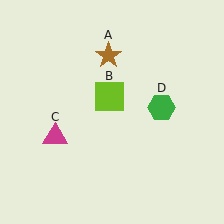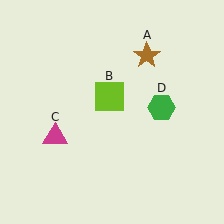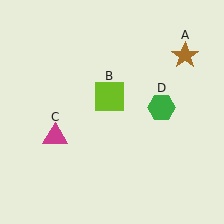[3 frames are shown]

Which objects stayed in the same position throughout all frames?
Lime square (object B) and magenta triangle (object C) and green hexagon (object D) remained stationary.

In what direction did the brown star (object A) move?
The brown star (object A) moved right.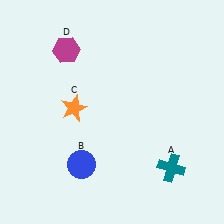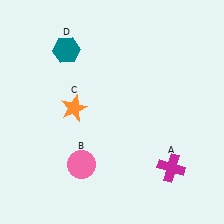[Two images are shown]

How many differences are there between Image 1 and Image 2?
There are 3 differences between the two images.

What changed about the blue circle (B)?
In Image 1, B is blue. In Image 2, it changed to pink.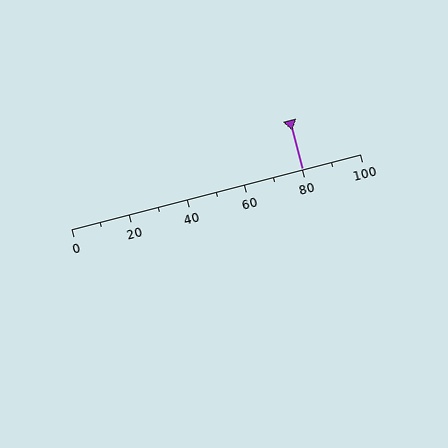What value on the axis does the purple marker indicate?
The marker indicates approximately 80.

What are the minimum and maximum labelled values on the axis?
The axis runs from 0 to 100.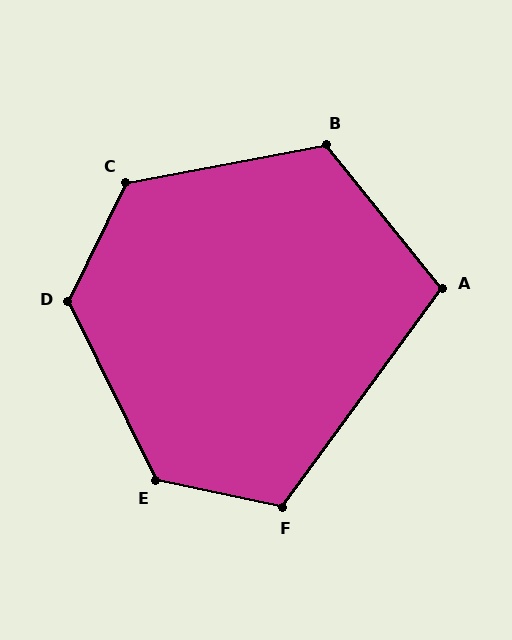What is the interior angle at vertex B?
Approximately 118 degrees (obtuse).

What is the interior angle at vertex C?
Approximately 127 degrees (obtuse).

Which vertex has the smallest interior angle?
A, at approximately 105 degrees.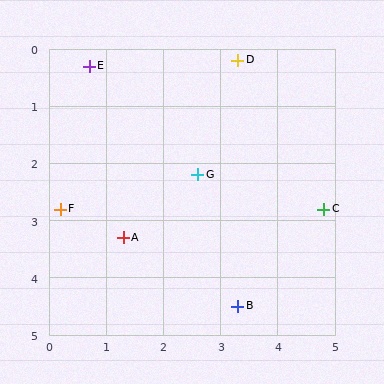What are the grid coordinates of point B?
Point B is at approximately (3.3, 4.5).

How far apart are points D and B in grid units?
Points D and B are about 4.3 grid units apart.